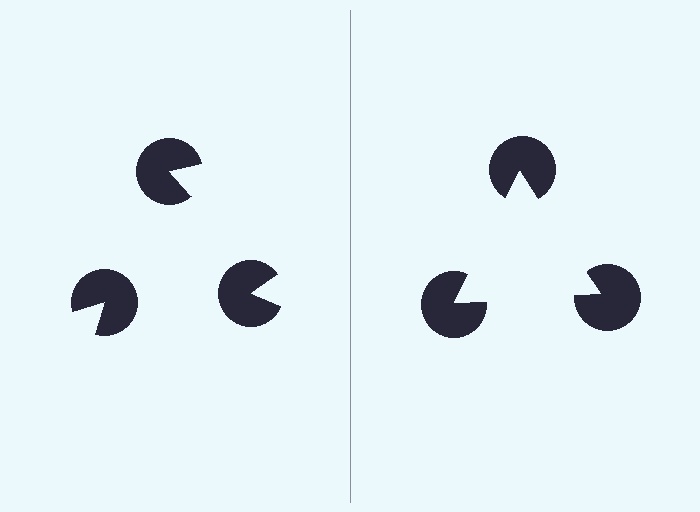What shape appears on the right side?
An illusory triangle.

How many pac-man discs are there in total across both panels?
6 — 3 on each side.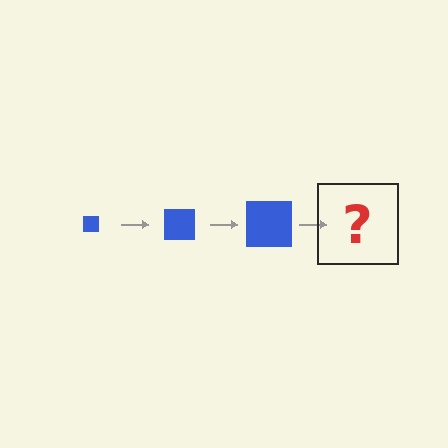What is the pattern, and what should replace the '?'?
The pattern is that the square gets progressively larger each step. The '?' should be a blue square, larger than the previous one.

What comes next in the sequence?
The next element should be a blue square, larger than the previous one.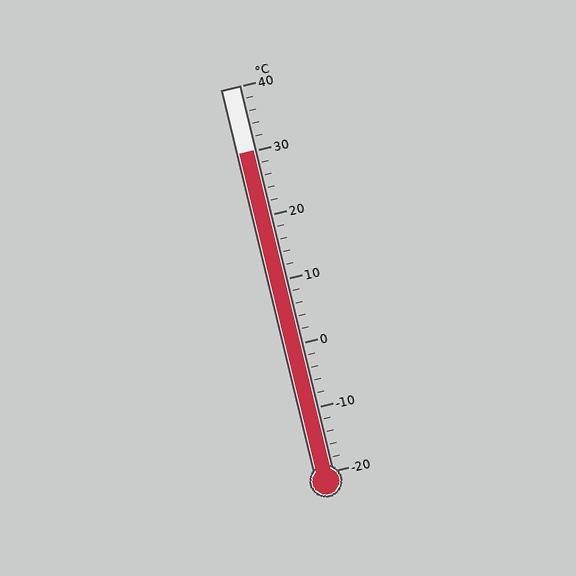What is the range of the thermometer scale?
The thermometer scale ranges from -20°C to 40°C.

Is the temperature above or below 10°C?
The temperature is above 10°C.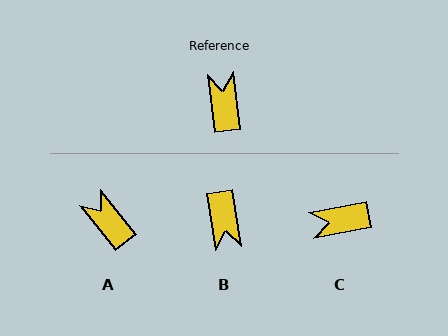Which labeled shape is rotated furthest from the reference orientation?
B, about 178 degrees away.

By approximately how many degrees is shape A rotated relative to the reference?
Approximately 32 degrees counter-clockwise.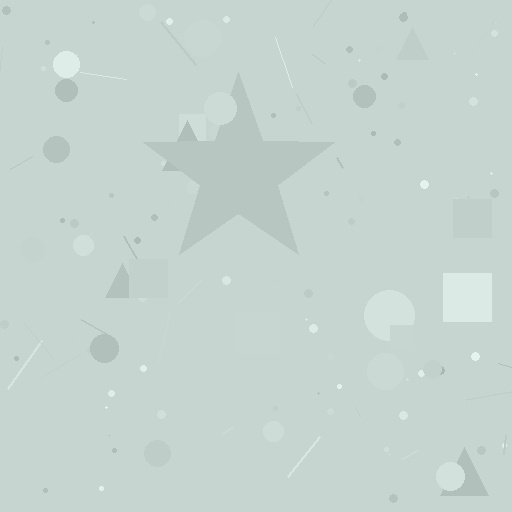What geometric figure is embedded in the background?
A star is embedded in the background.